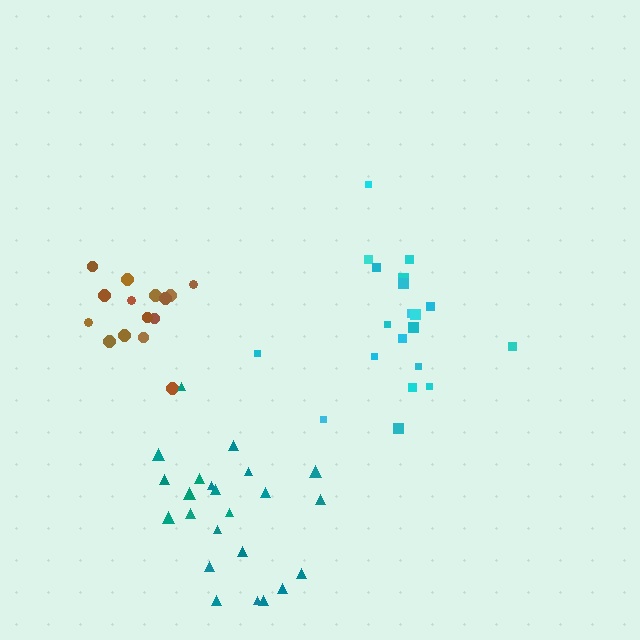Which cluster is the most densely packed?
Brown.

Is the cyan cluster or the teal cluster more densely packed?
Teal.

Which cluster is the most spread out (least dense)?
Cyan.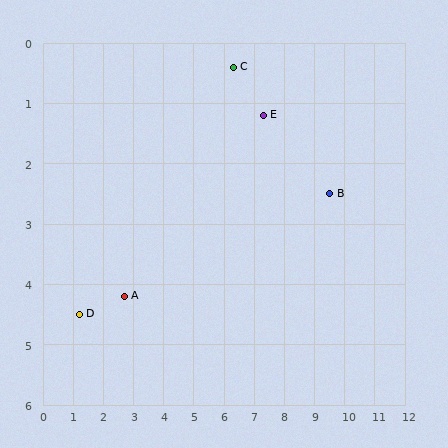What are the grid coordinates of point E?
Point E is at approximately (7.3, 1.2).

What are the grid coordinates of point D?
Point D is at approximately (1.2, 4.5).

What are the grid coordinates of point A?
Point A is at approximately (2.7, 4.2).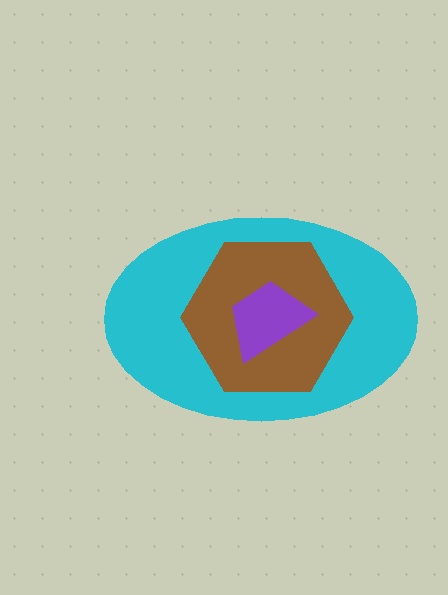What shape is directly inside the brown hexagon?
The purple trapezoid.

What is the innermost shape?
The purple trapezoid.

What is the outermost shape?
The cyan ellipse.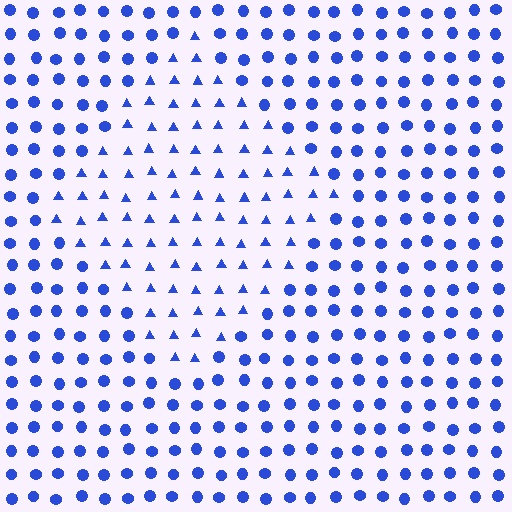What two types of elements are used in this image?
The image uses triangles inside the diamond region and circles outside it.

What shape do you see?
I see a diamond.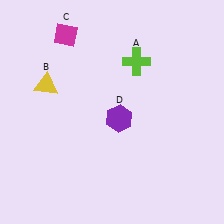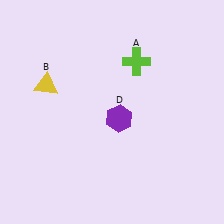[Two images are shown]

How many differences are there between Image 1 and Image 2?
There is 1 difference between the two images.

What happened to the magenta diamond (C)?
The magenta diamond (C) was removed in Image 2. It was in the top-left area of Image 1.